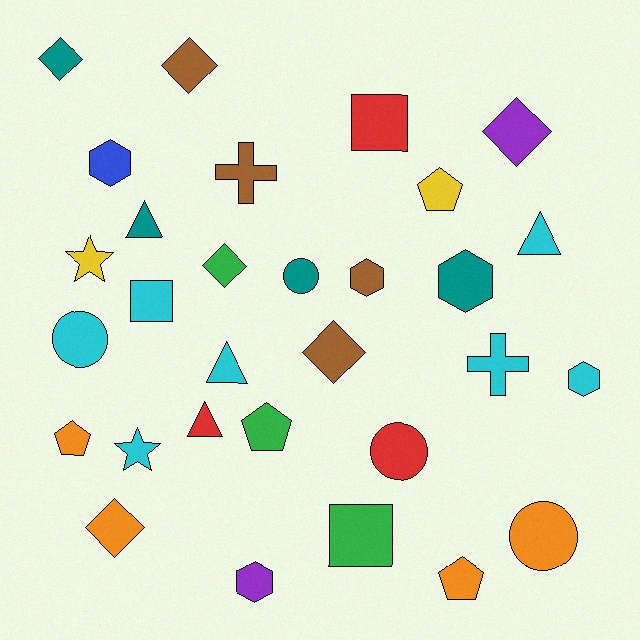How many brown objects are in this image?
There are 4 brown objects.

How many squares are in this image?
There are 3 squares.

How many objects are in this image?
There are 30 objects.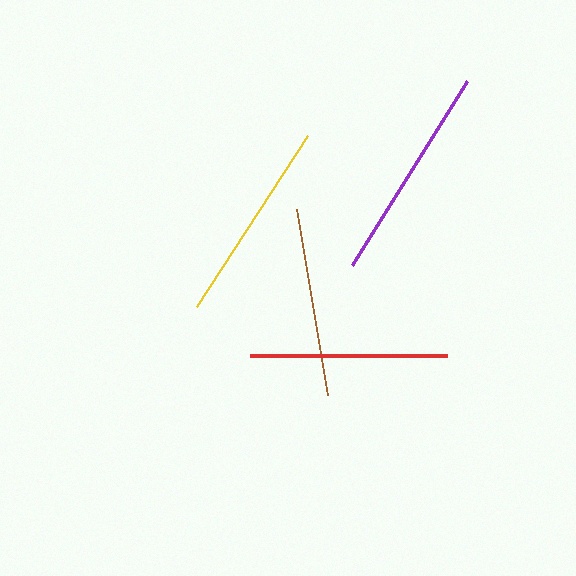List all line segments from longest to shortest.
From longest to shortest: purple, yellow, red, brown.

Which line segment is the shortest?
The brown line is the shortest at approximately 188 pixels.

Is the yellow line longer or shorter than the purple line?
The purple line is longer than the yellow line.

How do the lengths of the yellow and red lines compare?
The yellow and red lines are approximately the same length.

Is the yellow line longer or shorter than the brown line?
The yellow line is longer than the brown line.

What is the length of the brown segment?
The brown segment is approximately 188 pixels long.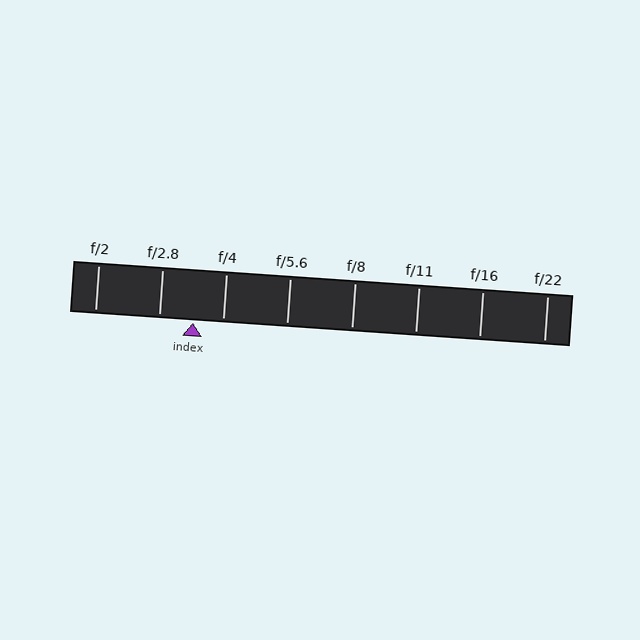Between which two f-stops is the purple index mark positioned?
The index mark is between f/2.8 and f/4.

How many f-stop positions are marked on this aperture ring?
There are 8 f-stop positions marked.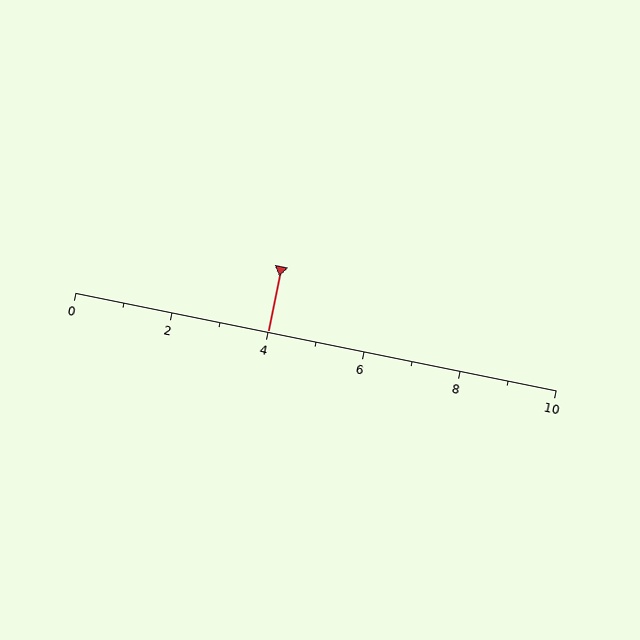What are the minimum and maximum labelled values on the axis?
The axis runs from 0 to 10.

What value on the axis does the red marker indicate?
The marker indicates approximately 4.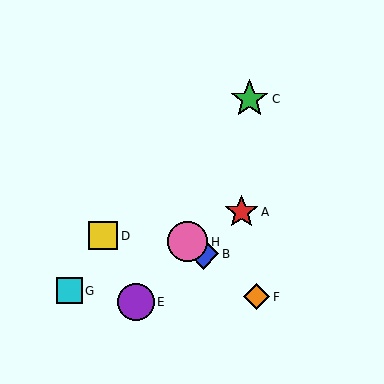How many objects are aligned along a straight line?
3 objects (B, F, H) are aligned along a straight line.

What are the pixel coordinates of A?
Object A is at (241, 212).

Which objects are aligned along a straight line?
Objects B, F, H are aligned along a straight line.